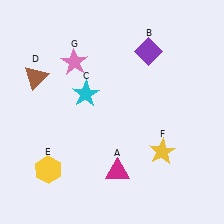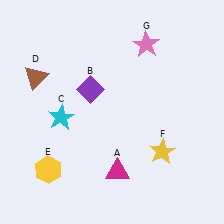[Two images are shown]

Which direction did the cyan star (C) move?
The cyan star (C) moved left.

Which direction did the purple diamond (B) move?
The purple diamond (B) moved left.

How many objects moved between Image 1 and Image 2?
3 objects moved between the two images.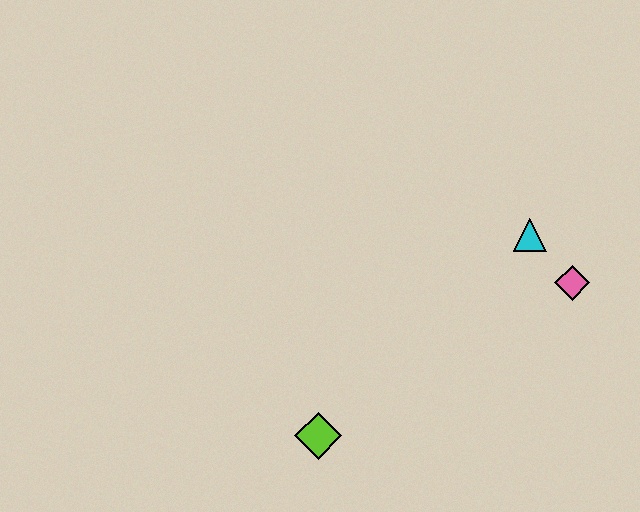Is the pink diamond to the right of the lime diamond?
Yes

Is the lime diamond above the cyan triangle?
No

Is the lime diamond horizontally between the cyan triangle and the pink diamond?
No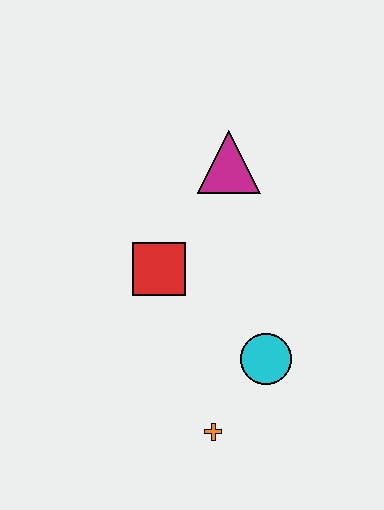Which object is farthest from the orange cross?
The magenta triangle is farthest from the orange cross.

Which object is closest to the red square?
The magenta triangle is closest to the red square.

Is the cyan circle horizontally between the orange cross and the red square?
No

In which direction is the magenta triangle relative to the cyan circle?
The magenta triangle is above the cyan circle.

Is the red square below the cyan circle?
No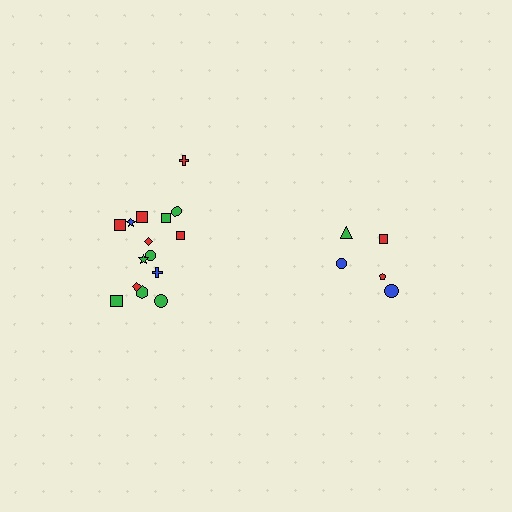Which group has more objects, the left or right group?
The left group.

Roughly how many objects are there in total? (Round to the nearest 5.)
Roughly 20 objects in total.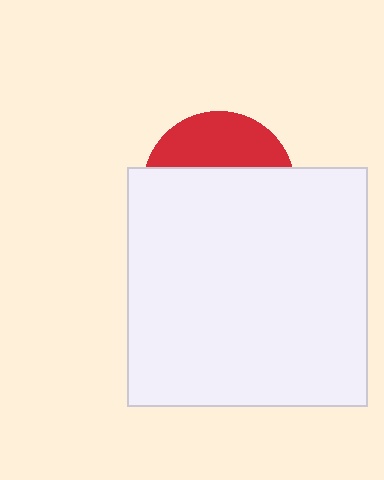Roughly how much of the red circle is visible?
A small part of it is visible (roughly 34%).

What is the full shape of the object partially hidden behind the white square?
The partially hidden object is a red circle.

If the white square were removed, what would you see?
You would see the complete red circle.